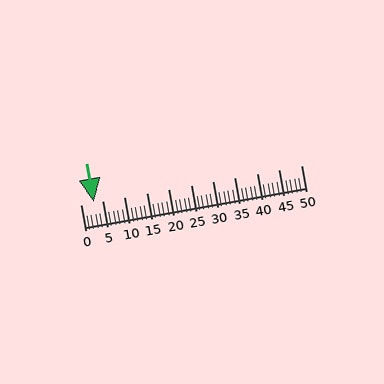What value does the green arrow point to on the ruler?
The green arrow points to approximately 3.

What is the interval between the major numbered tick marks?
The major tick marks are spaced 5 units apart.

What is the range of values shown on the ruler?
The ruler shows values from 0 to 50.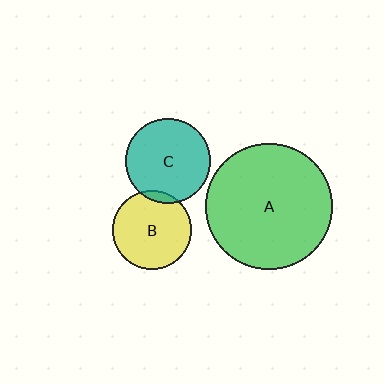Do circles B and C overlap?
Yes.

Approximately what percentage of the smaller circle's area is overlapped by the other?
Approximately 5%.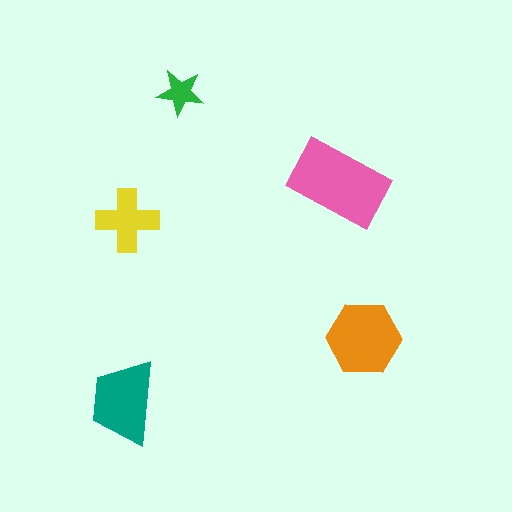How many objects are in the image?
There are 5 objects in the image.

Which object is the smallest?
The green star.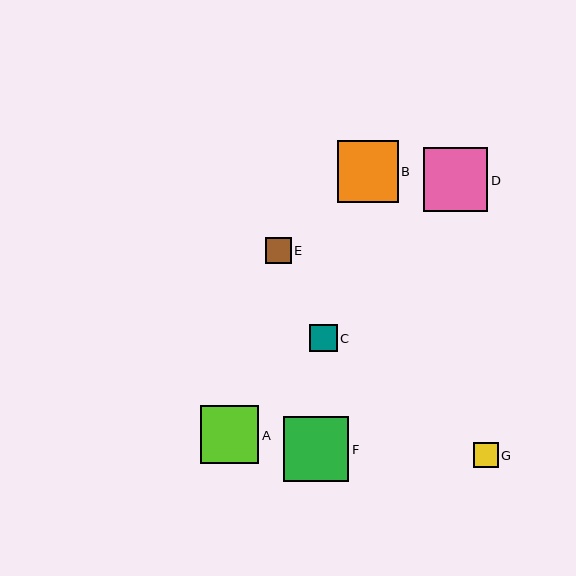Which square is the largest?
Square F is the largest with a size of approximately 65 pixels.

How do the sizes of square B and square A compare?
Square B and square A are approximately the same size.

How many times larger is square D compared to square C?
Square D is approximately 2.3 times the size of square C.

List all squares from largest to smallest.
From largest to smallest: F, D, B, A, C, E, G.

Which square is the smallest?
Square G is the smallest with a size of approximately 25 pixels.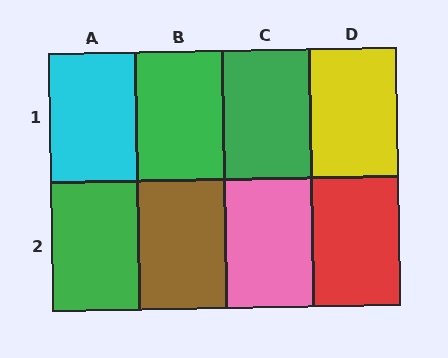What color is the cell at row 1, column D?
Yellow.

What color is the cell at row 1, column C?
Green.